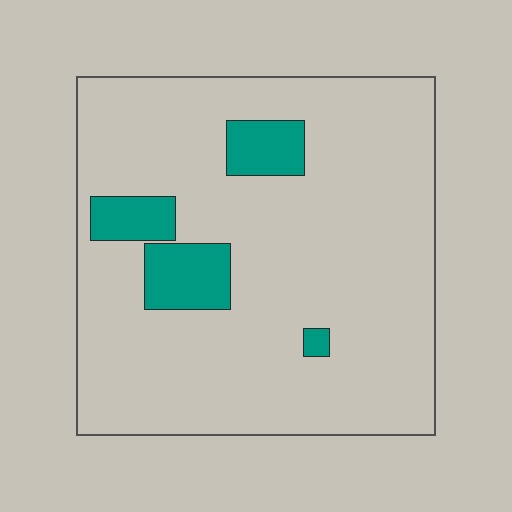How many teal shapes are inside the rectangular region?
4.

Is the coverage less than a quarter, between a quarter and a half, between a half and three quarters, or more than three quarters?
Less than a quarter.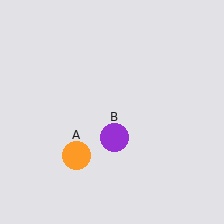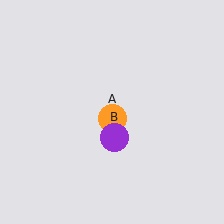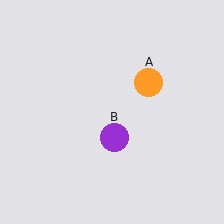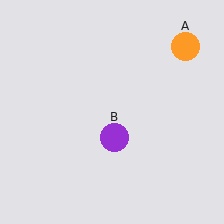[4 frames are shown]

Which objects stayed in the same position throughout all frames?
Purple circle (object B) remained stationary.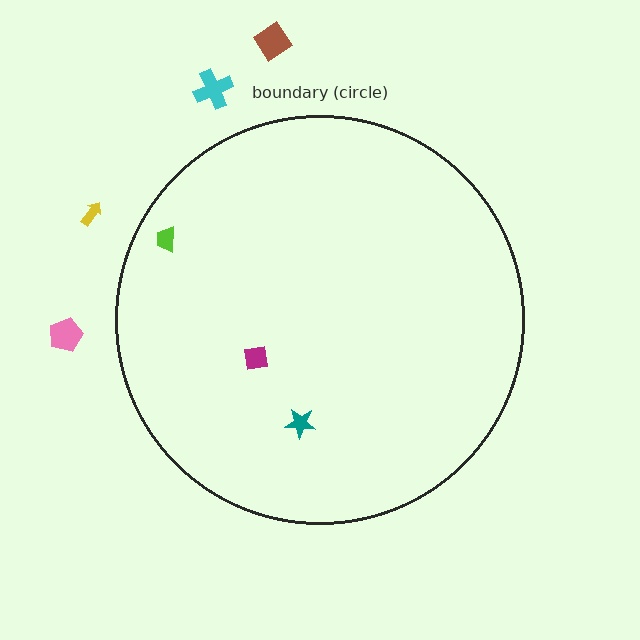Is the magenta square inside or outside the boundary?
Inside.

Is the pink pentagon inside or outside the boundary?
Outside.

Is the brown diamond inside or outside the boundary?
Outside.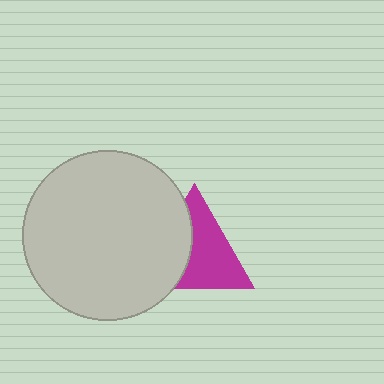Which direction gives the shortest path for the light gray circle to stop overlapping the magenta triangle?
Moving left gives the shortest separation.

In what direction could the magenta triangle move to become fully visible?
The magenta triangle could move right. That would shift it out from behind the light gray circle entirely.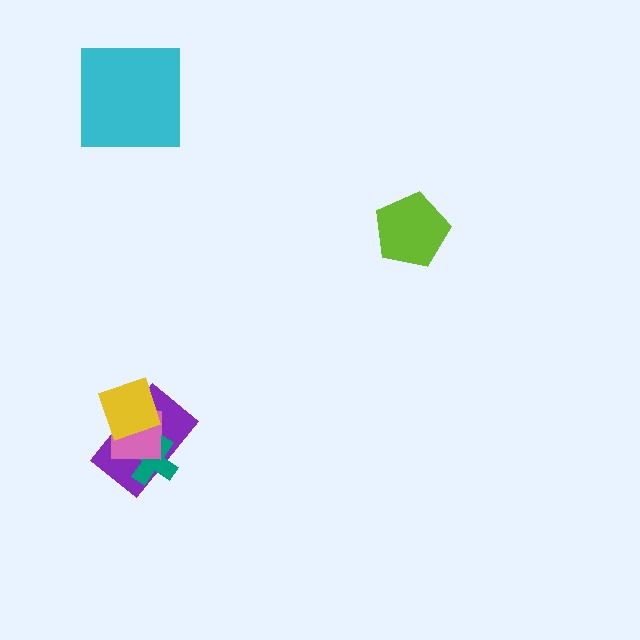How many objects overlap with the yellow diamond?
2 objects overlap with the yellow diamond.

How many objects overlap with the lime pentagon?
0 objects overlap with the lime pentagon.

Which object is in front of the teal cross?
The pink square is in front of the teal cross.